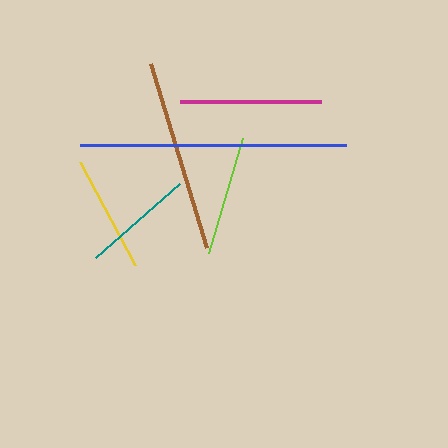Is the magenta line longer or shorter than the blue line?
The blue line is longer than the magenta line.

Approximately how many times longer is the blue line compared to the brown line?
The blue line is approximately 1.4 times the length of the brown line.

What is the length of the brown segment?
The brown segment is approximately 193 pixels long.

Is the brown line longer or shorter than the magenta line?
The brown line is longer than the magenta line.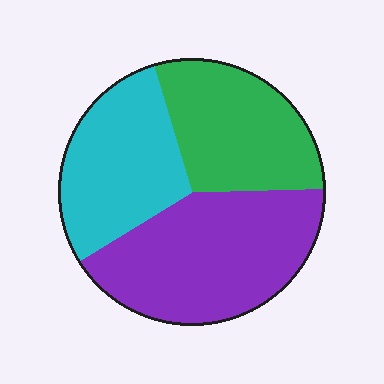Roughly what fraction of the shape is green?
Green covers around 30% of the shape.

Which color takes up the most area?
Purple, at roughly 40%.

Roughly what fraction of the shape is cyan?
Cyan covers roughly 30% of the shape.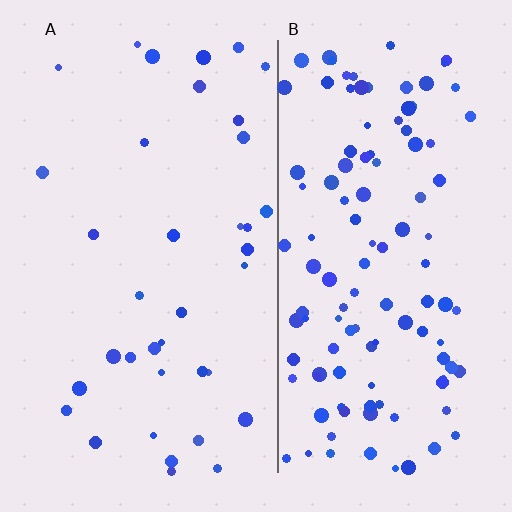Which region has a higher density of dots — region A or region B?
B (the right).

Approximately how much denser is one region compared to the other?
Approximately 3.2× — region B over region A.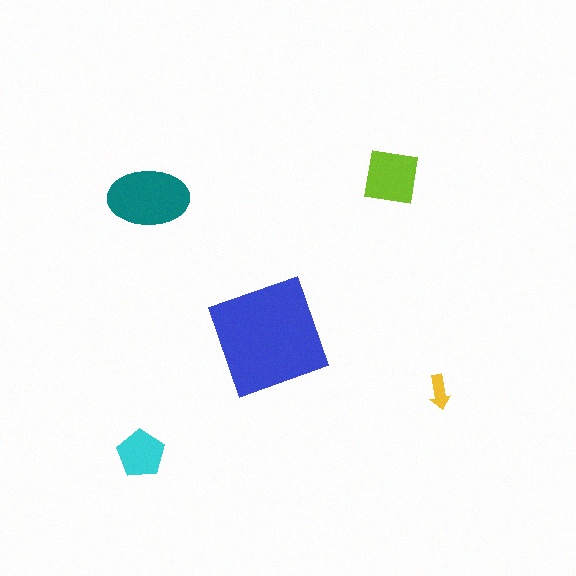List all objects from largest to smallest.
The blue square, the teal ellipse, the lime square, the cyan pentagon, the yellow arrow.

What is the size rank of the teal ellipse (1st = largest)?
2nd.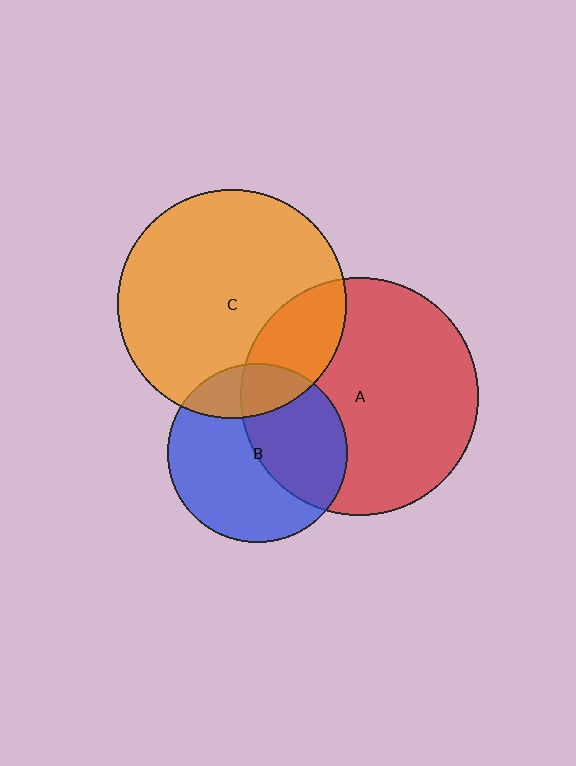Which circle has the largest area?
Circle A (red).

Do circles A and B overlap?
Yes.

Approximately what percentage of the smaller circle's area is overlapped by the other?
Approximately 45%.